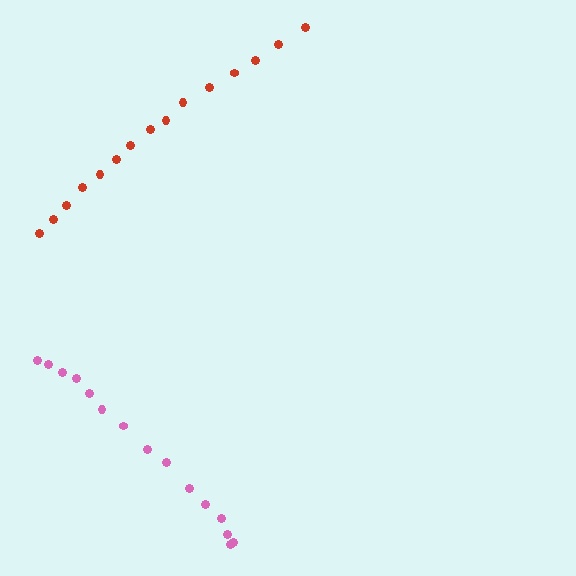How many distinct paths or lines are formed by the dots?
There are 2 distinct paths.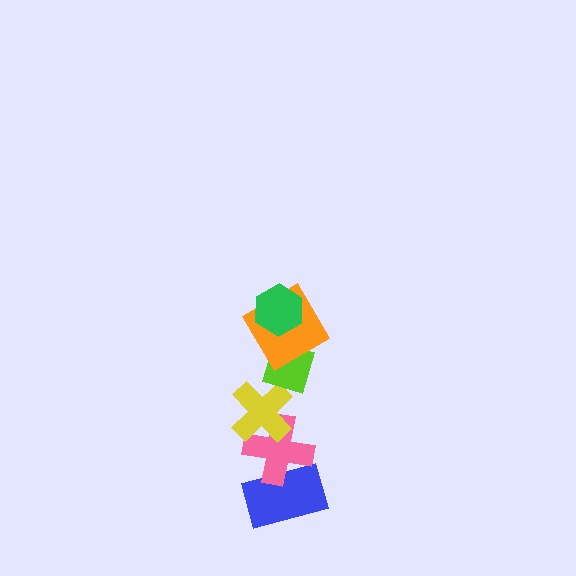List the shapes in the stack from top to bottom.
From top to bottom: the green hexagon, the orange diamond, the lime diamond, the yellow cross, the pink cross, the blue rectangle.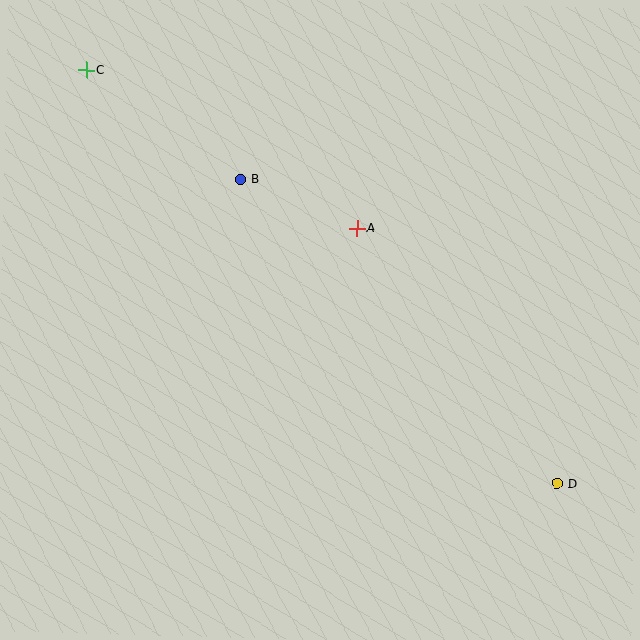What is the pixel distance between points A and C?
The distance between A and C is 313 pixels.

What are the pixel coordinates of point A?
Point A is at (357, 228).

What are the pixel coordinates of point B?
Point B is at (241, 179).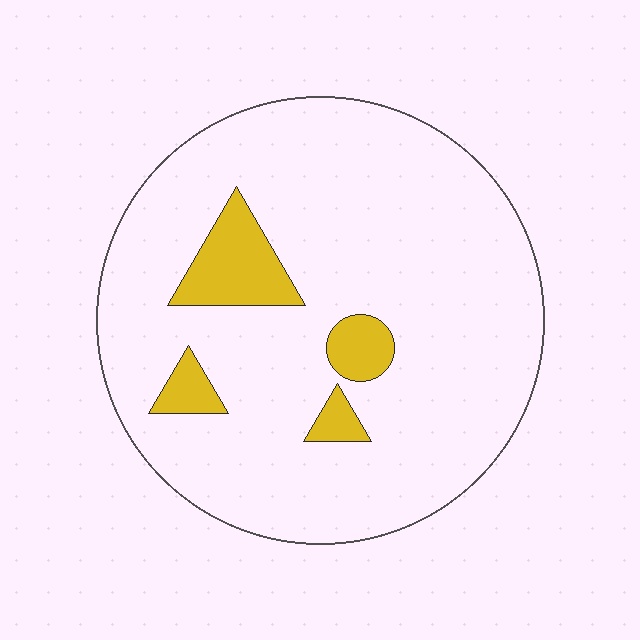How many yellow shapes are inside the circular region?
4.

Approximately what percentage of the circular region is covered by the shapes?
Approximately 10%.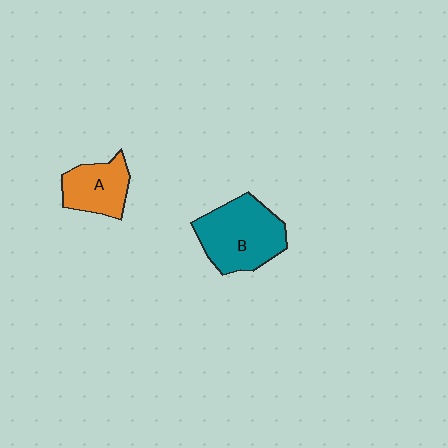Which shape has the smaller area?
Shape A (orange).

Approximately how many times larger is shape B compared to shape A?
Approximately 1.6 times.